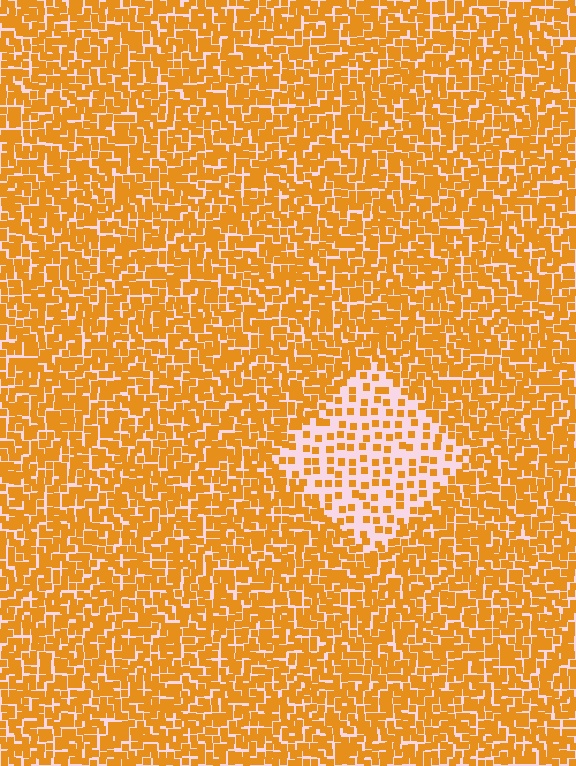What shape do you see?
I see a diamond.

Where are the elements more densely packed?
The elements are more densely packed outside the diamond boundary.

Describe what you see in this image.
The image contains small orange elements arranged at two different densities. A diamond-shaped region is visible where the elements are less densely packed than the surrounding area.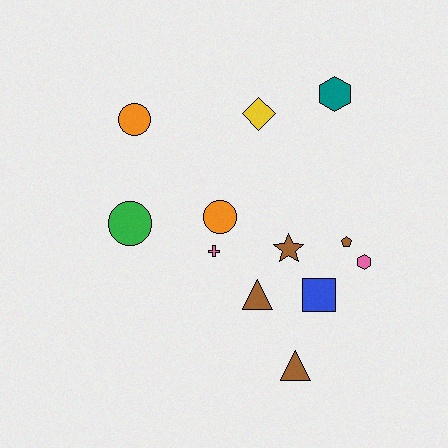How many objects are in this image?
There are 12 objects.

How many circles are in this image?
There are 3 circles.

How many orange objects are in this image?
There are 2 orange objects.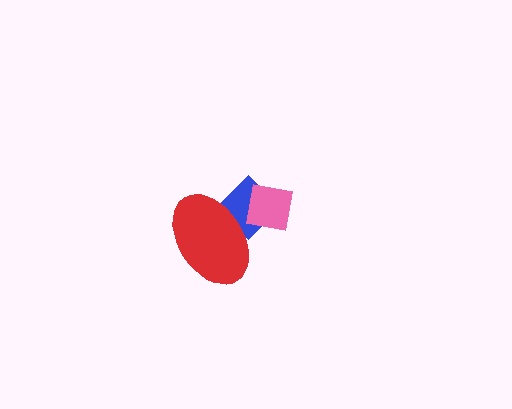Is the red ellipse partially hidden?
No, no other shape covers it.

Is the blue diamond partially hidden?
Yes, it is partially covered by another shape.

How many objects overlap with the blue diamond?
2 objects overlap with the blue diamond.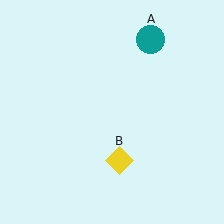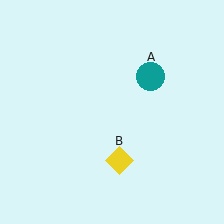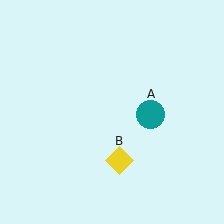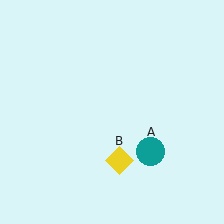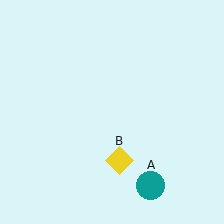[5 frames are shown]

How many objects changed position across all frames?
1 object changed position: teal circle (object A).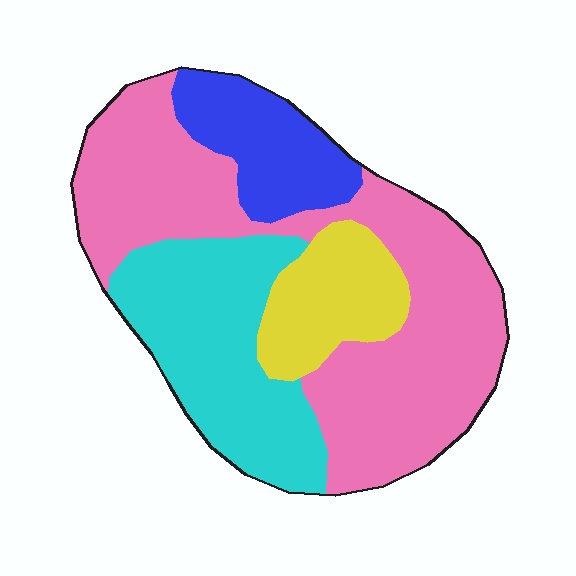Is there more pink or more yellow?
Pink.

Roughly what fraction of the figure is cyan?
Cyan covers around 25% of the figure.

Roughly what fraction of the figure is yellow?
Yellow takes up less than a sixth of the figure.